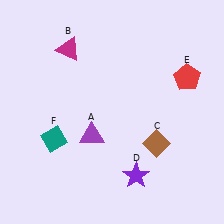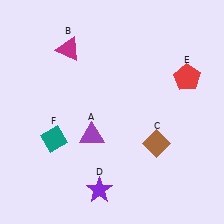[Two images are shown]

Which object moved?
The purple star (D) moved left.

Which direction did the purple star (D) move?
The purple star (D) moved left.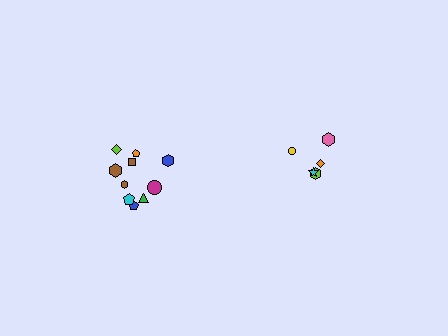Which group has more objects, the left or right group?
The left group.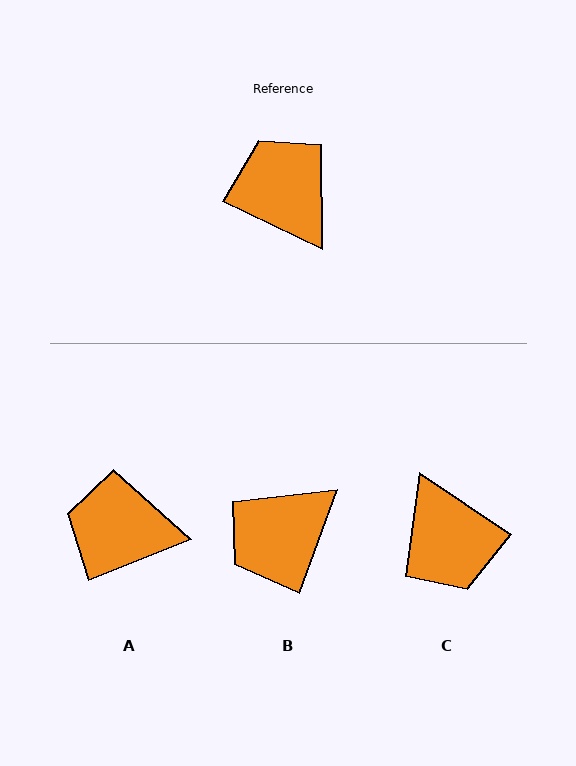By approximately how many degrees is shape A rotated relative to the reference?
Approximately 48 degrees counter-clockwise.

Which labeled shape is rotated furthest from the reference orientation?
C, about 172 degrees away.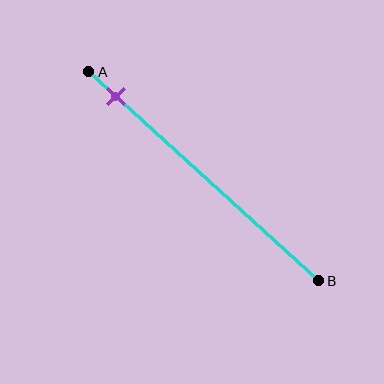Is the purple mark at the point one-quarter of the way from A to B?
No, the mark is at about 10% from A, not at the 25% one-quarter point.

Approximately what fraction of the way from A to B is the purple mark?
The purple mark is approximately 10% of the way from A to B.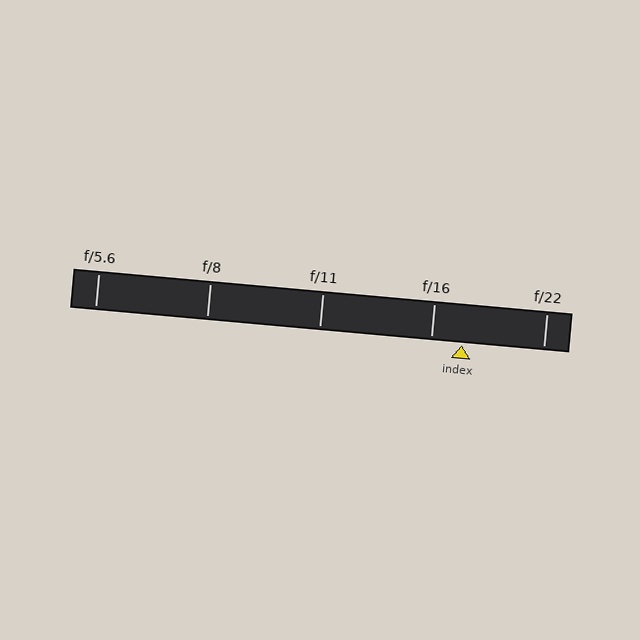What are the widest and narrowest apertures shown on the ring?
The widest aperture shown is f/5.6 and the narrowest is f/22.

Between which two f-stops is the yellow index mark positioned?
The index mark is between f/16 and f/22.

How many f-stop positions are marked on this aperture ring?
There are 5 f-stop positions marked.